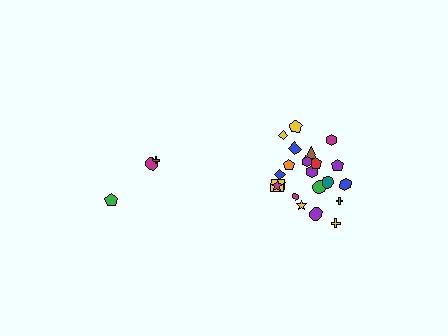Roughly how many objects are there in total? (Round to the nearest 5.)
Roughly 25 objects in total.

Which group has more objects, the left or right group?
The right group.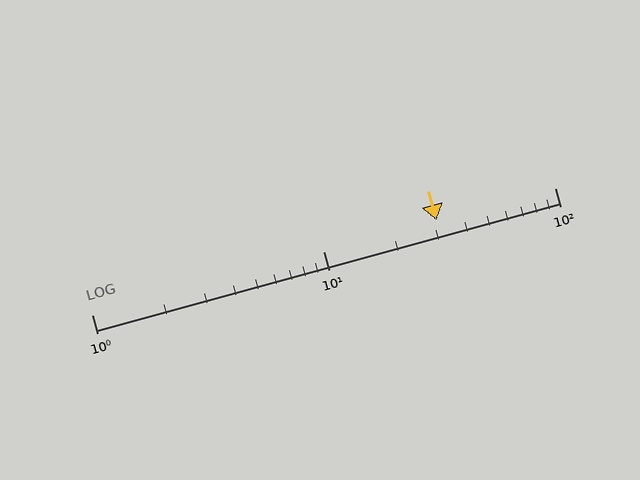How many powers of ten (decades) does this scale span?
The scale spans 2 decades, from 1 to 100.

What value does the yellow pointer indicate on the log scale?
The pointer indicates approximately 31.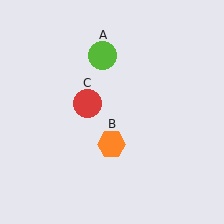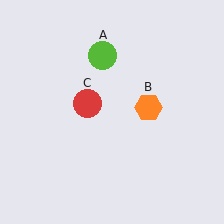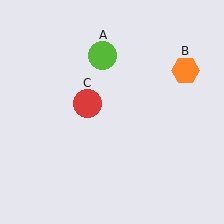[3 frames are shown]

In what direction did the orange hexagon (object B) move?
The orange hexagon (object B) moved up and to the right.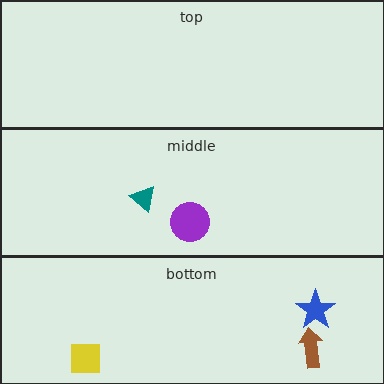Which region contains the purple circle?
The middle region.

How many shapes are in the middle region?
2.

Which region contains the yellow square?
The bottom region.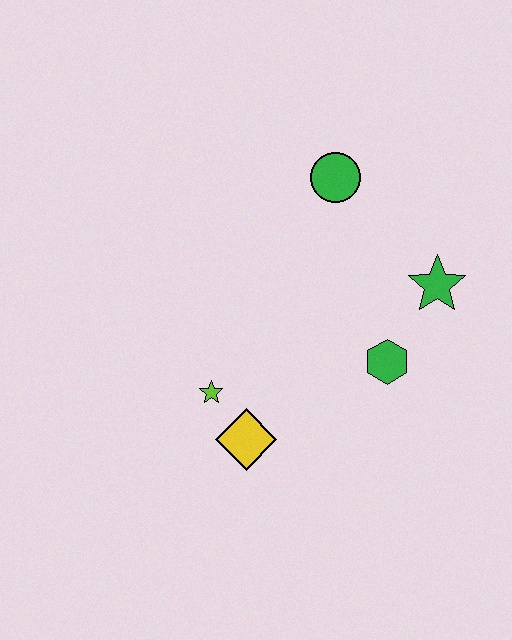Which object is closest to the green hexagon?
The green star is closest to the green hexagon.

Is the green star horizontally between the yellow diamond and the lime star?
No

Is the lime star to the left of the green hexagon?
Yes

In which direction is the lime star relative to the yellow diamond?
The lime star is above the yellow diamond.